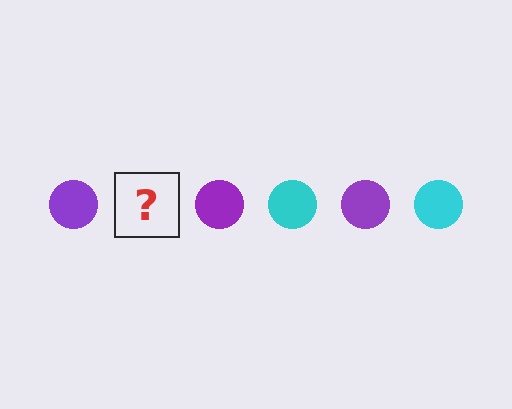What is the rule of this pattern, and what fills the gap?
The rule is that the pattern cycles through purple, cyan circles. The gap should be filled with a cyan circle.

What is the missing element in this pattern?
The missing element is a cyan circle.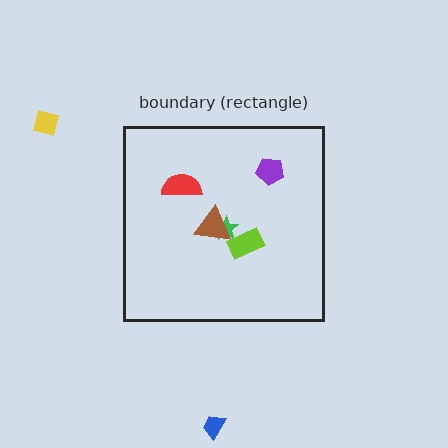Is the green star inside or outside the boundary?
Inside.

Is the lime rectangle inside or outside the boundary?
Inside.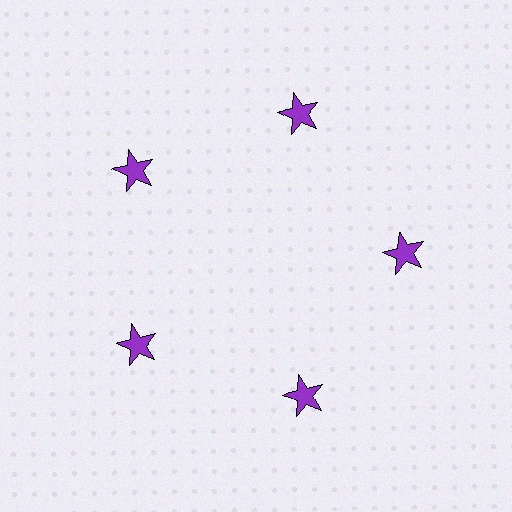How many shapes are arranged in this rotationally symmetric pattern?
There are 5 shapes, arranged in 5 groups of 1.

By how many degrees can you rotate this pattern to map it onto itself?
The pattern maps onto itself every 72 degrees of rotation.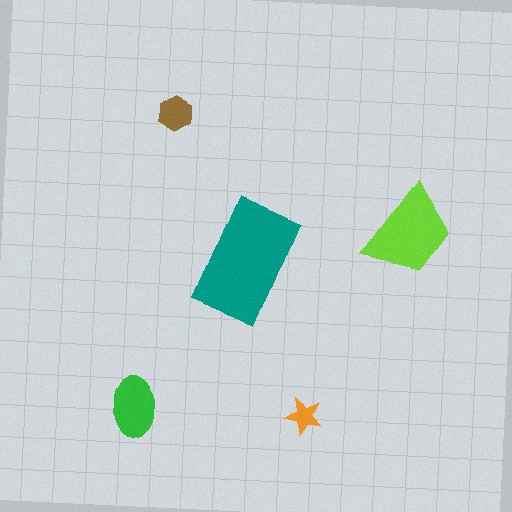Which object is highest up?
The brown hexagon is topmost.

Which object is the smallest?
The orange star.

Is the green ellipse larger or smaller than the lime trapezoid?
Smaller.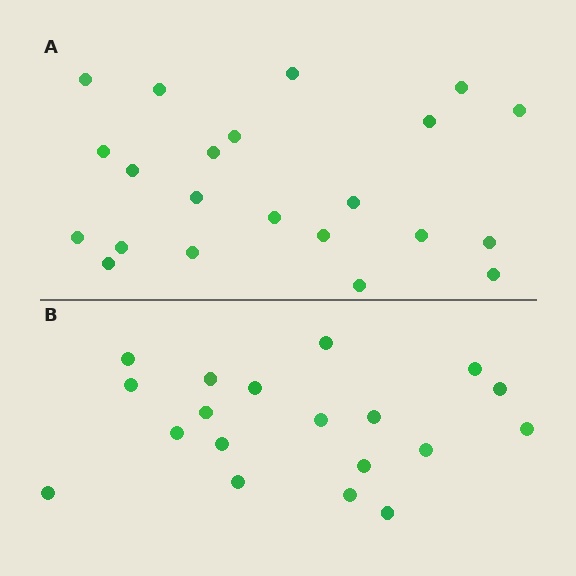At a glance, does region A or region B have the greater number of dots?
Region A (the top region) has more dots.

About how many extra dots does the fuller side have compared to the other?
Region A has just a few more — roughly 2 or 3 more dots than region B.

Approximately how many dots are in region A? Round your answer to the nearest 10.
About 20 dots. (The exact count is 22, which rounds to 20.)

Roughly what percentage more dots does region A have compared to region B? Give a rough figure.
About 15% more.